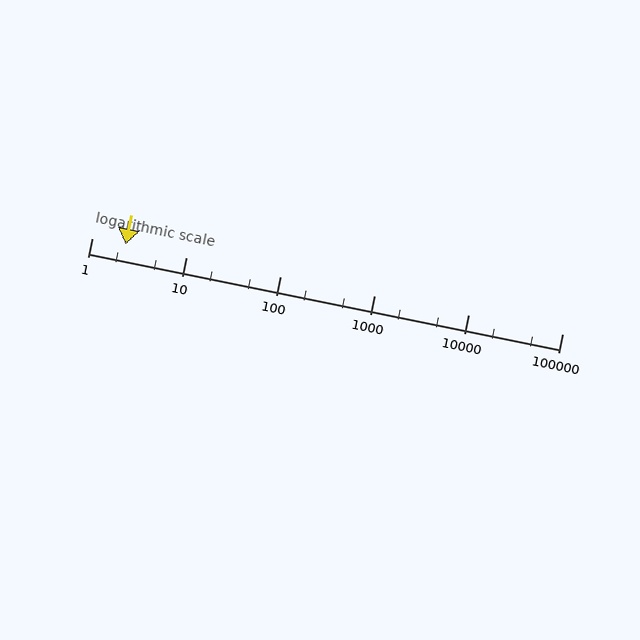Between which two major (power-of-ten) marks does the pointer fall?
The pointer is between 1 and 10.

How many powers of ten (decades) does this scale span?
The scale spans 5 decades, from 1 to 100000.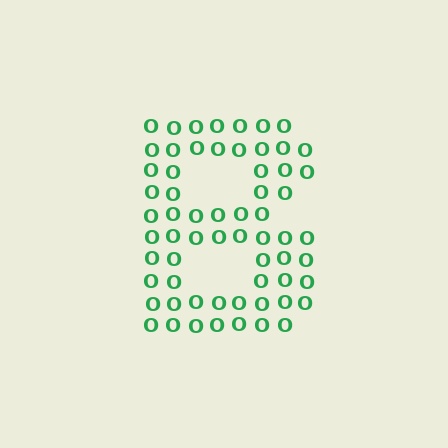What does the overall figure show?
The overall figure shows the letter B.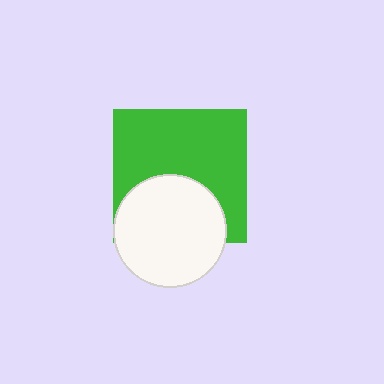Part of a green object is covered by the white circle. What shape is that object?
It is a square.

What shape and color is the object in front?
The object in front is a white circle.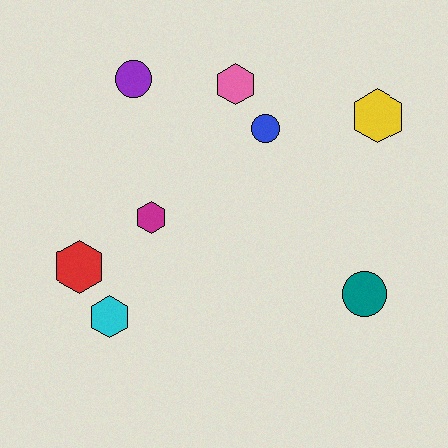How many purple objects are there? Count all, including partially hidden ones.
There is 1 purple object.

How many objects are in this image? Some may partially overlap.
There are 8 objects.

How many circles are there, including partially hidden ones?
There are 3 circles.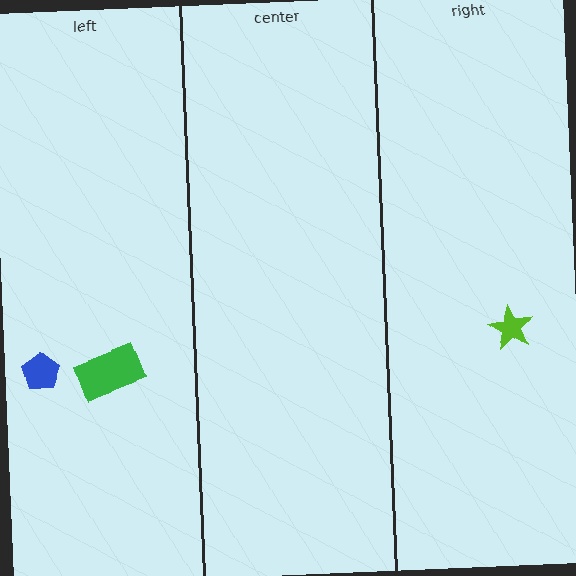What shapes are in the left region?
The green rectangle, the blue pentagon.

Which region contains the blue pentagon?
The left region.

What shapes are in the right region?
The lime star.